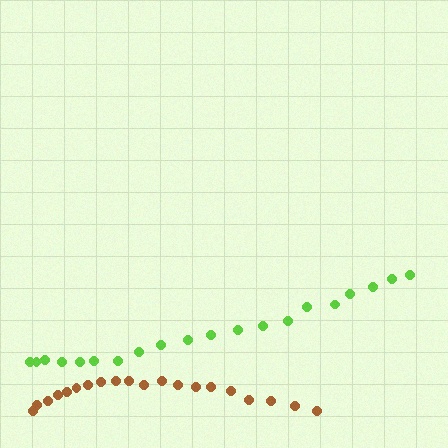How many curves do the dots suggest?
There are 2 distinct paths.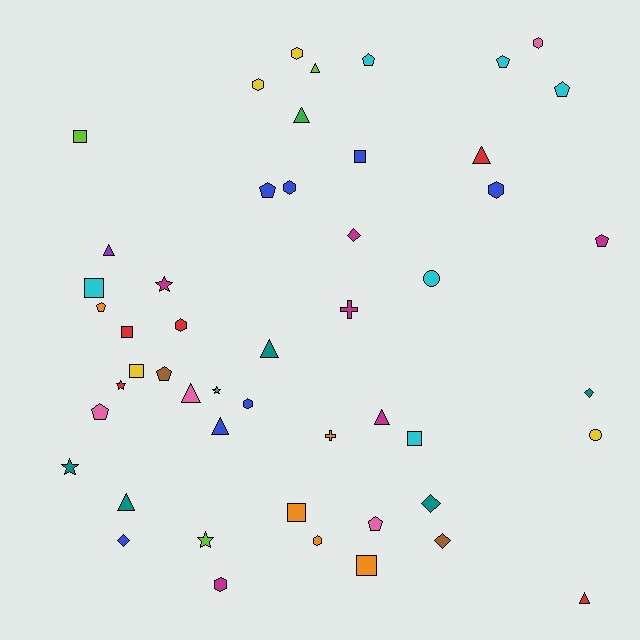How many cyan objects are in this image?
There are 6 cyan objects.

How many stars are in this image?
There are 5 stars.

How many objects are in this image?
There are 50 objects.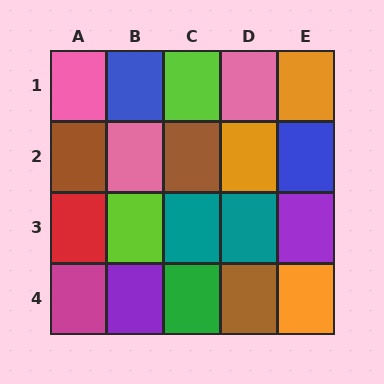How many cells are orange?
3 cells are orange.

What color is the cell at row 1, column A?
Pink.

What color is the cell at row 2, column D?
Orange.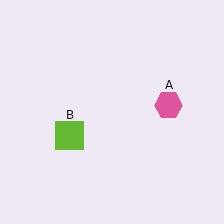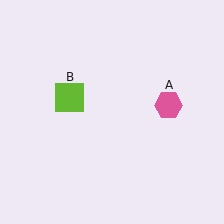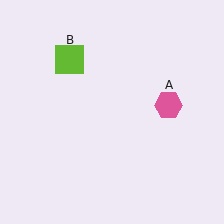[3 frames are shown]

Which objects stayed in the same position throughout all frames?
Pink hexagon (object A) remained stationary.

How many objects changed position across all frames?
1 object changed position: lime square (object B).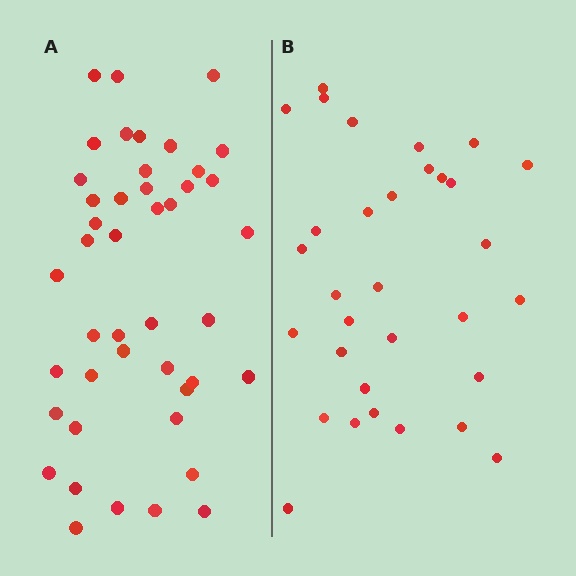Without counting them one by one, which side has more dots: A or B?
Region A (the left region) has more dots.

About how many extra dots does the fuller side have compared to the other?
Region A has roughly 12 or so more dots than region B.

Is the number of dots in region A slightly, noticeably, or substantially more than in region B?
Region A has noticeably more, but not dramatically so. The ratio is roughly 1.4 to 1.